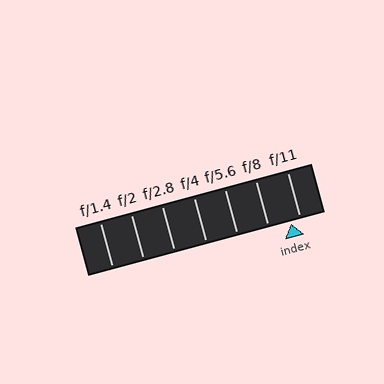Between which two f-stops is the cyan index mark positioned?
The index mark is between f/8 and f/11.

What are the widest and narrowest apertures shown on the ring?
The widest aperture shown is f/1.4 and the narrowest is f/11.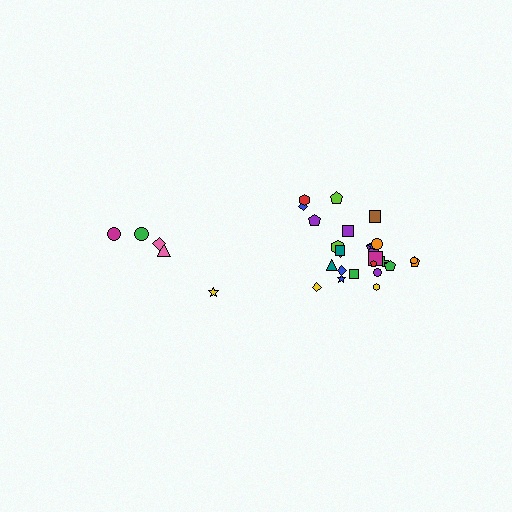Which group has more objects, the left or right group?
The right group.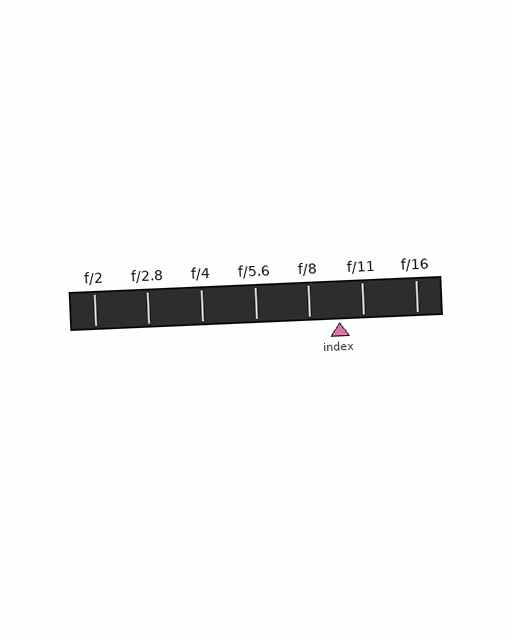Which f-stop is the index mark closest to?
The index mark is closest to f/11.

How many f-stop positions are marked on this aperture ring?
There are 7 f-stop positions marked.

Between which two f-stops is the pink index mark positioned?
The index mark is between f/8 and f/11.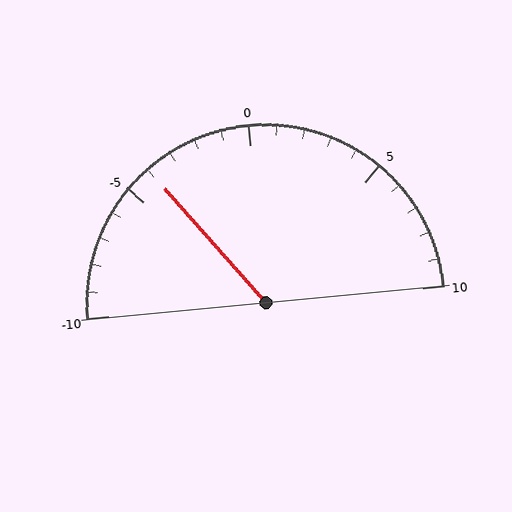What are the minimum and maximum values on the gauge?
The gauge ranges from -10 to 10.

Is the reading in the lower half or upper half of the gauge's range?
The reading is in the lower half of the range (-10 to 10).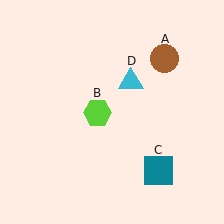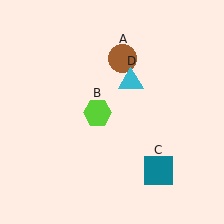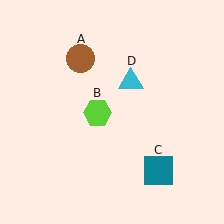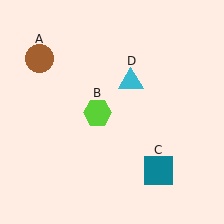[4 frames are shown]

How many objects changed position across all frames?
1 object changed position: brown circle (object A).